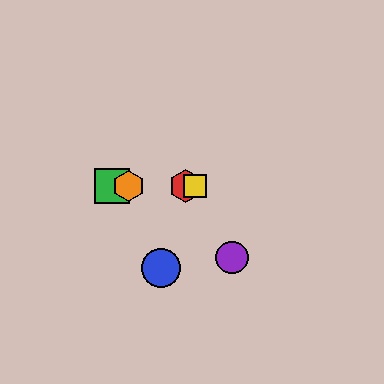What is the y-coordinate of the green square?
The green square is at y≈186.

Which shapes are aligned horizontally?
The red hexagon, the green square, the yellow square, the orange hexagon are aligned horizontally.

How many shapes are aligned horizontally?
4 shapes (the red hexagon, the green square, the yellow square, the orange hexagon) are aligned horizontally.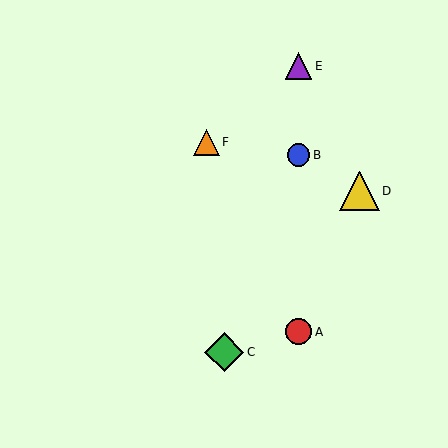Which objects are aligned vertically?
Objects A, B, E are aligned vertically.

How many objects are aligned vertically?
3 objects (A, B, E) are aligned vertically.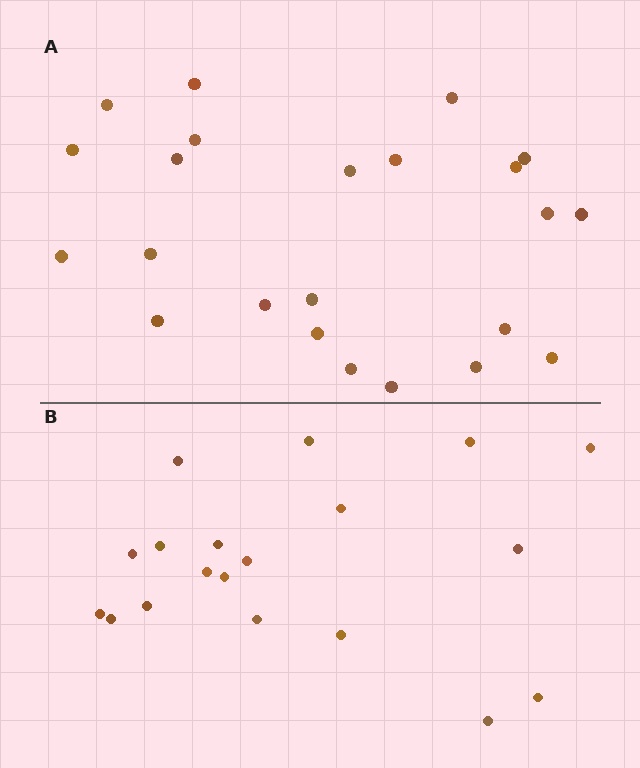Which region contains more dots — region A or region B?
Region A (the top region) has more dots.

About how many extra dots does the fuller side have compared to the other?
Region A has about 4 more dots than region B.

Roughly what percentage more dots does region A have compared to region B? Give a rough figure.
About 20% more.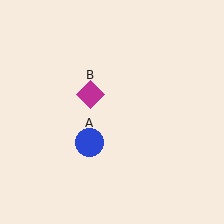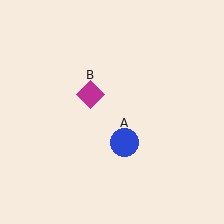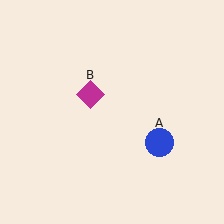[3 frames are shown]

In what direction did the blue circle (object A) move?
The blue circle (object A) moved right.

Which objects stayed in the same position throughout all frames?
Magenta diamond (object B) remained stationary.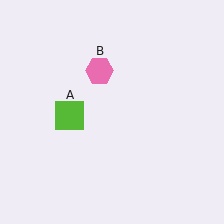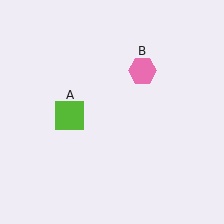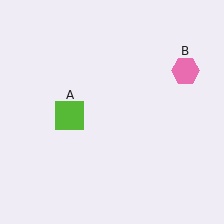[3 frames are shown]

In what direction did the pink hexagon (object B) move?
The pink hexagon (object B) moved right.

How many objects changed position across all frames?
1 object changed position: pink hexagon (object B).